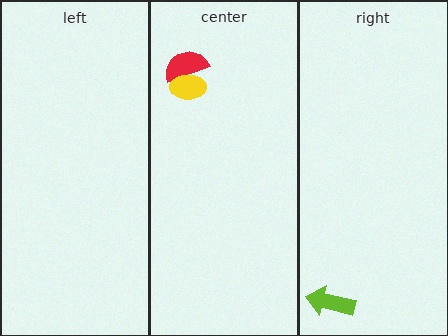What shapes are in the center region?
The red semicircle, the yellow ellipse.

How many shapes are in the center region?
2.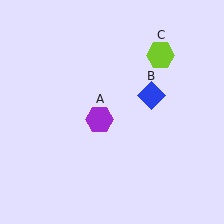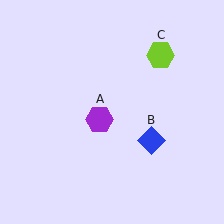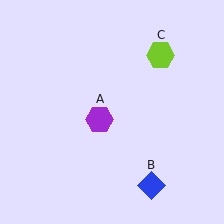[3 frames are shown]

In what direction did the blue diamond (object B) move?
The blue diamond (object B) moved down.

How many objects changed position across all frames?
1 object changed position: blue diamond (object B).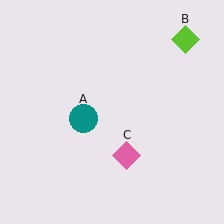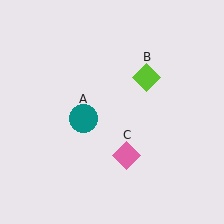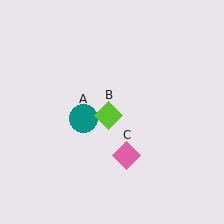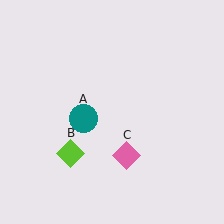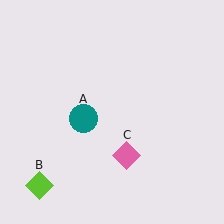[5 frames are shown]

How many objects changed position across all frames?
1 object changed position: lime diamond (object B).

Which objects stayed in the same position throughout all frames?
Teal circle (object A) and pink diamond (object C) remained stationary.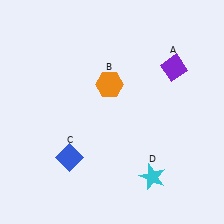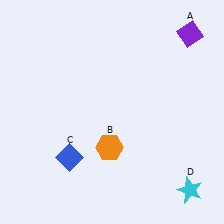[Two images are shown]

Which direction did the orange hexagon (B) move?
The orange hexagon (B) moved down.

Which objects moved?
The objects that moved are: the purple diamond (A), the orange hexagon (B), the cyan star (D).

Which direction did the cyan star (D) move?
The cyan star (D) moved right.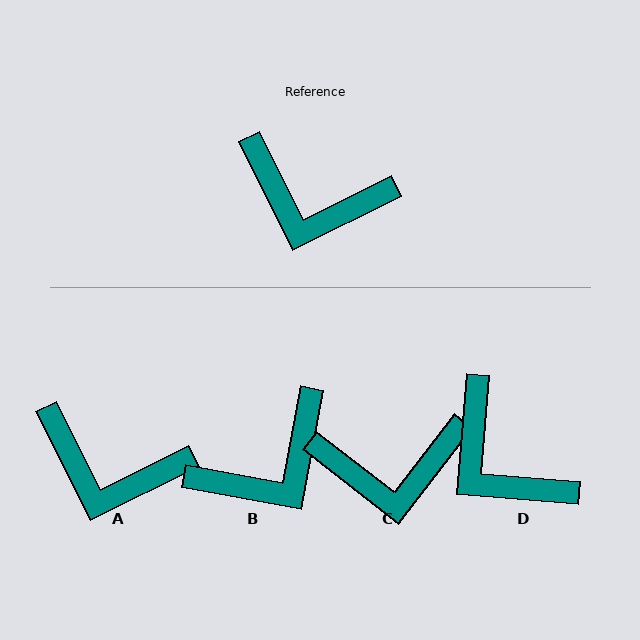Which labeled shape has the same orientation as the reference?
A.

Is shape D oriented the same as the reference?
No, it is off by about 31 degrees.